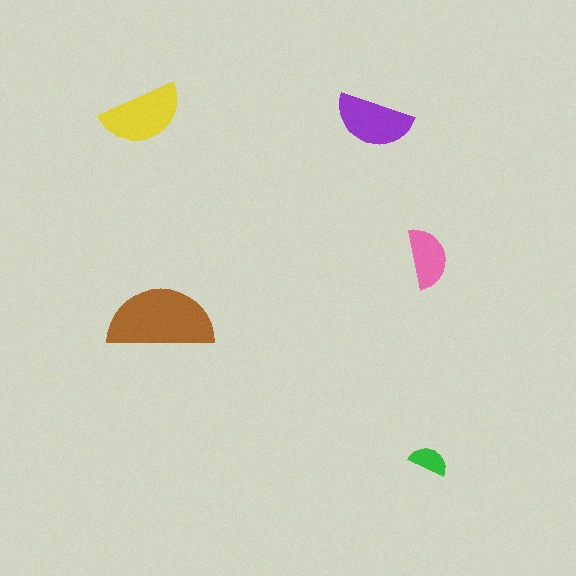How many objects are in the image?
There are 5 objects in the image.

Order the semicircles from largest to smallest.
the brown one, the yellow one, the purple one, the pink one, the green one.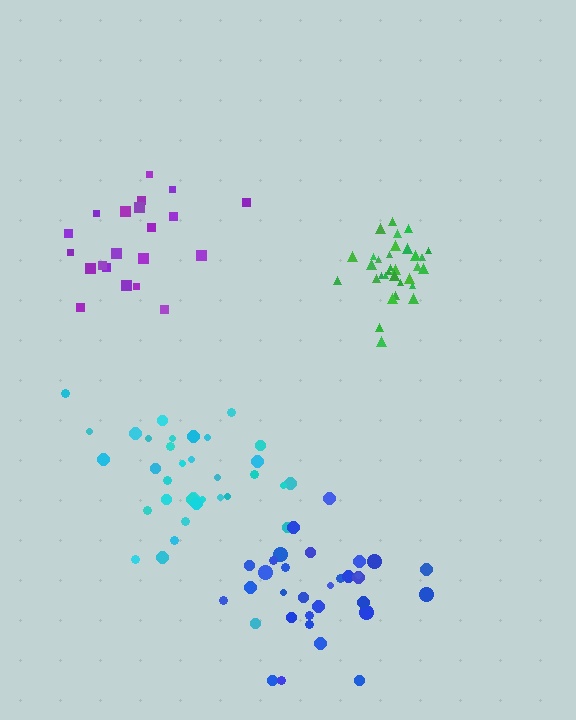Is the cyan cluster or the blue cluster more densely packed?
Blue.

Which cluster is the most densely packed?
Green.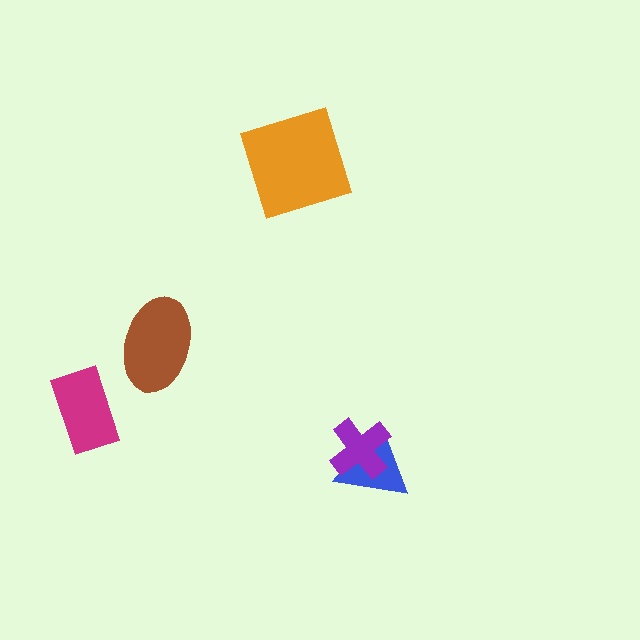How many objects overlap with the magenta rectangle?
0 objects overlap with the magenta rectangle.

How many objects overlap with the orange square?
0 objects overlap with the orange square.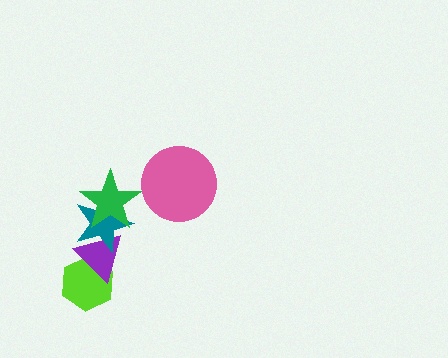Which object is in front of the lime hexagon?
The purple triangle is in front of the lime hexagon.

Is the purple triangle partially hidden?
Yes, it is partially covered by another shape.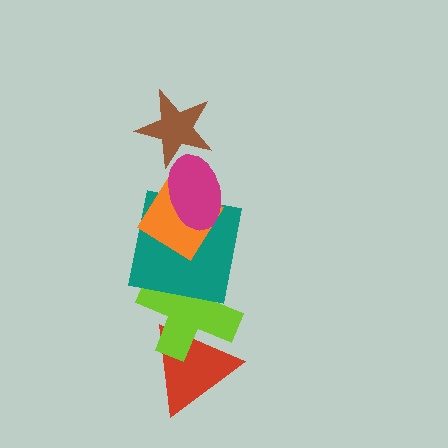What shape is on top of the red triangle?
The lime cross is on top of the red triangle.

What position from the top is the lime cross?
The lime cross is 5th from the top.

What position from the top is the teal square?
The teal square is 4th from the top.